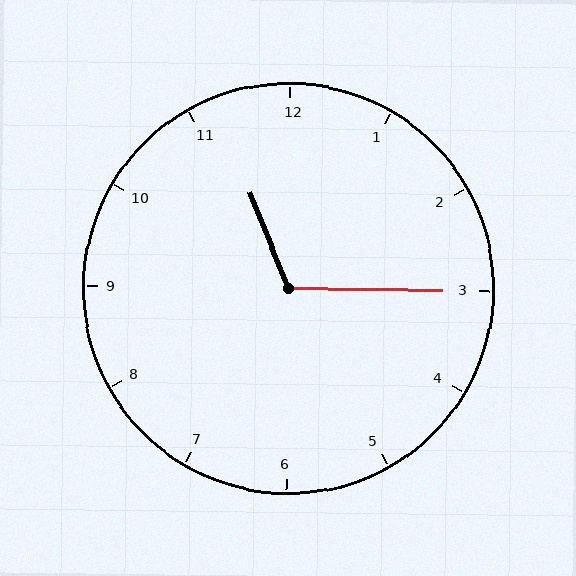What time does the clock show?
11:15.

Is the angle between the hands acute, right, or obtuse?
It is obtuse.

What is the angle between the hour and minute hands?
Approximately 112 degrees.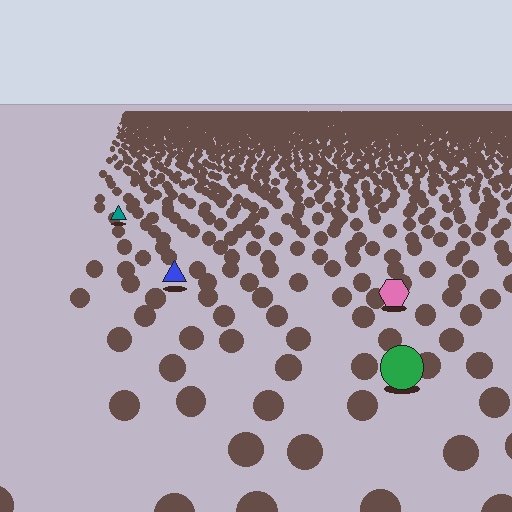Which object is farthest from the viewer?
The teal triangle is farthest from the viewer. It appears smaller and the ground texture around it is denser.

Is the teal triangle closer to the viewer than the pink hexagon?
No. The pink hexagon is closer — you can tell from the texture gradient: the ground texture is coarser near it.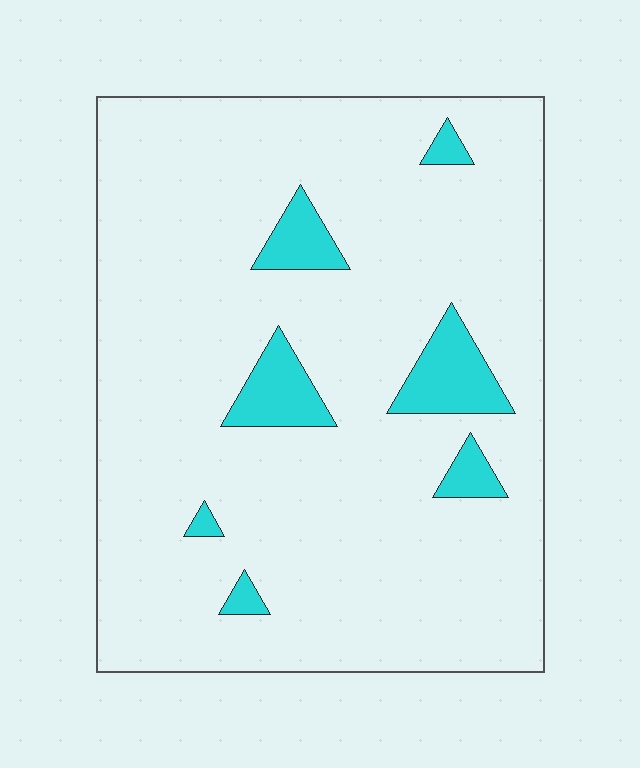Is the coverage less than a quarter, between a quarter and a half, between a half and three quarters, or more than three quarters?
Less than a quarter.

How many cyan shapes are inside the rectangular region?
7.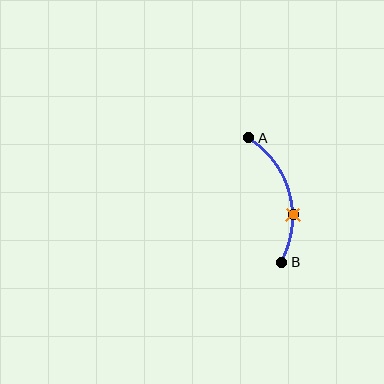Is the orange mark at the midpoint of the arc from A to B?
No. The orange mark lies on the arc but is closer to endpoint B. The arc midpoint would be at the point on the curve equidistant along the arc from both A and B.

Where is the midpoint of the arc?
The arc midpoint is the point on the curve farthest from the straight line joining A and B. It sits to the right of that line.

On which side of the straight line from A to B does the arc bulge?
The arc bulges to the right of the straight line connecting A and B.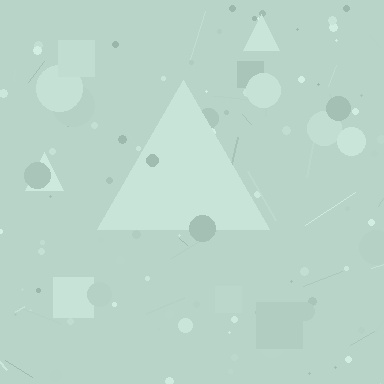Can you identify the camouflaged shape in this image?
The camouflaged shape is a triangle.